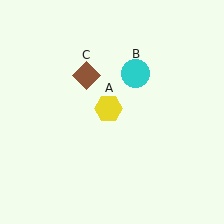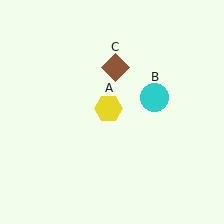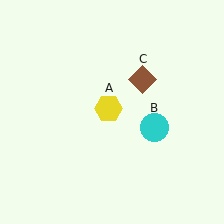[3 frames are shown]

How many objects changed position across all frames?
2 objects changed position: cyan circle (object B), brown diamond (object C).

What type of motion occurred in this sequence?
The cyan circle (object B), brown diamond (object C) rotated clockwise around the center of the scene.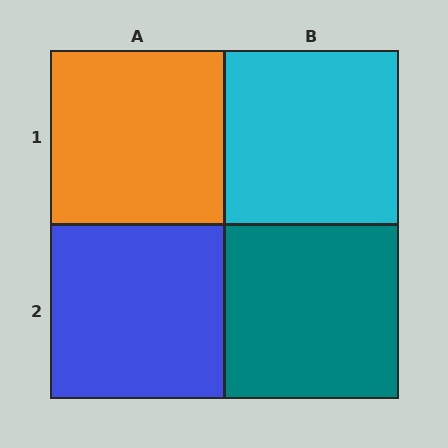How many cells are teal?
1 cell is teal.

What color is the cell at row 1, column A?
Orange.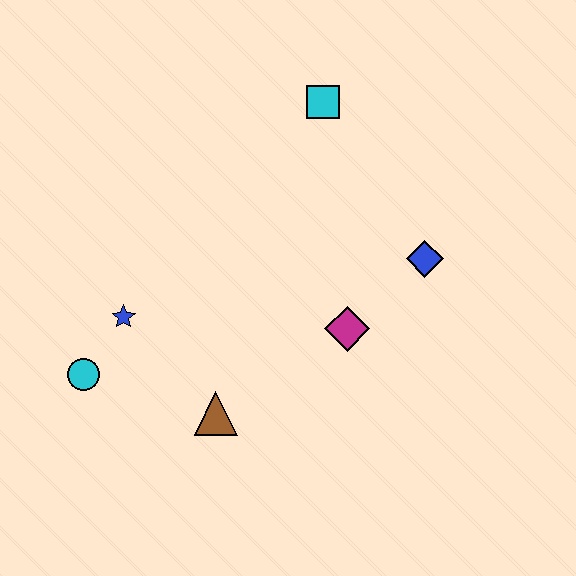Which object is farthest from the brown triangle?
The cyan square is farthest from the brown triangle.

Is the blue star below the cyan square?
Yes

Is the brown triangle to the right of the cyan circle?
Yes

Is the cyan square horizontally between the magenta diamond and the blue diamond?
No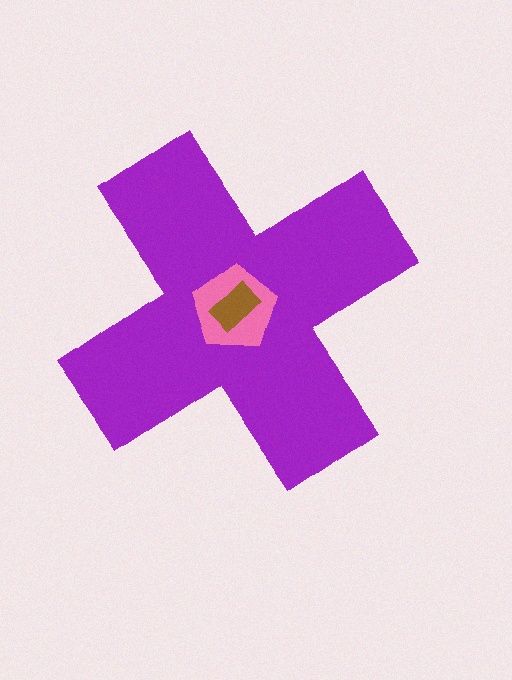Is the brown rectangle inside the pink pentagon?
Yes.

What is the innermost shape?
The brown rectangle.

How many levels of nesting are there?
3.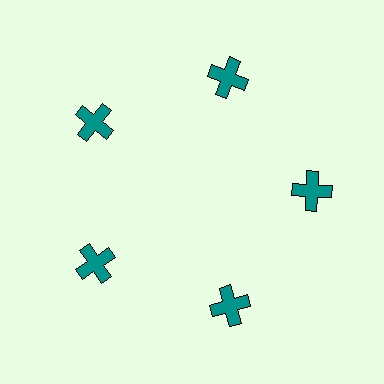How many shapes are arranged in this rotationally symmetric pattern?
There are 5 shapes, arranged in 5 groups of 1.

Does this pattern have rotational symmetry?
Yes, this pattern has 5-fold rotational symmetry. It looks the same after rotating 72 degrees around the center.